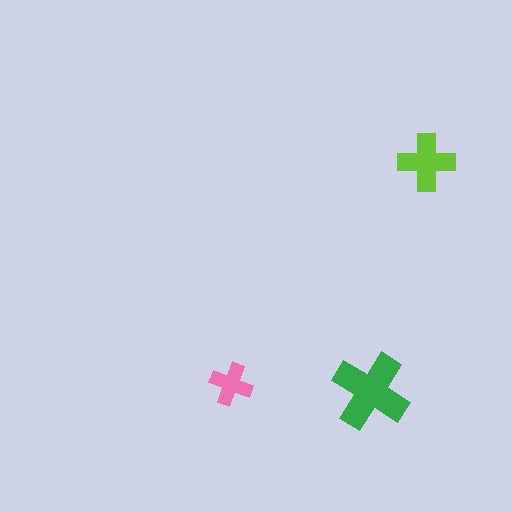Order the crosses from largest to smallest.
the green one, the lime one, the pink one.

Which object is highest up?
The lime cross is topmost.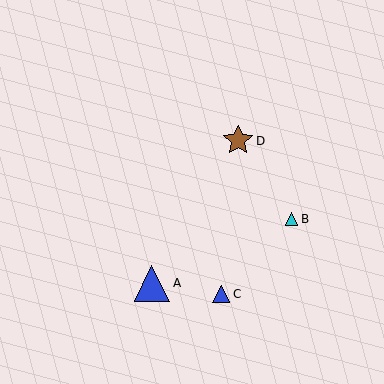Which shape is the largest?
The blue triangle (labeled A) is the largest.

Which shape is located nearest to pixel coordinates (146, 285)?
The blue triangle (labeled A) at (152, 283) is nearest to that location.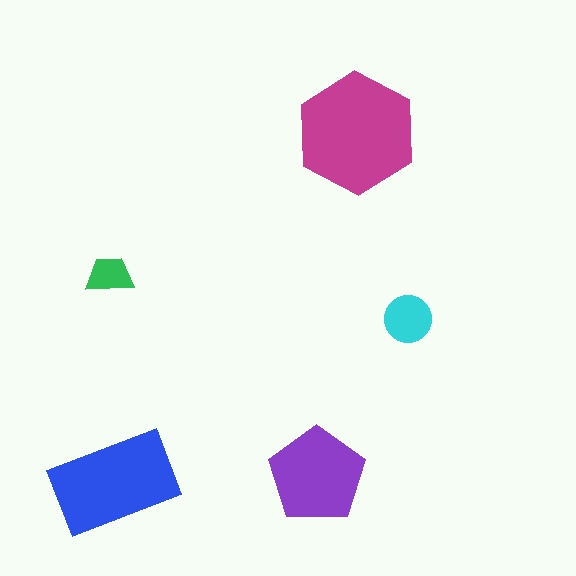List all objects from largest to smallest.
The magenta hexagon, the blue rectangle, the purple pentagon, the cyan circle, the green trapezoid.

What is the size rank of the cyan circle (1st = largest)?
4th.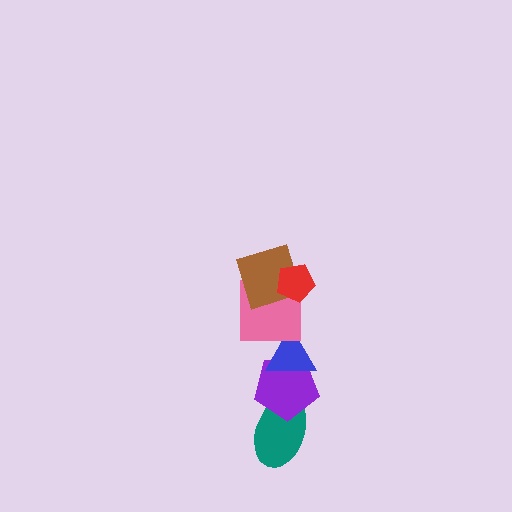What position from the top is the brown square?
The brown square is 2nd from the top.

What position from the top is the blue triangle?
The blue triangle is 4th from the top.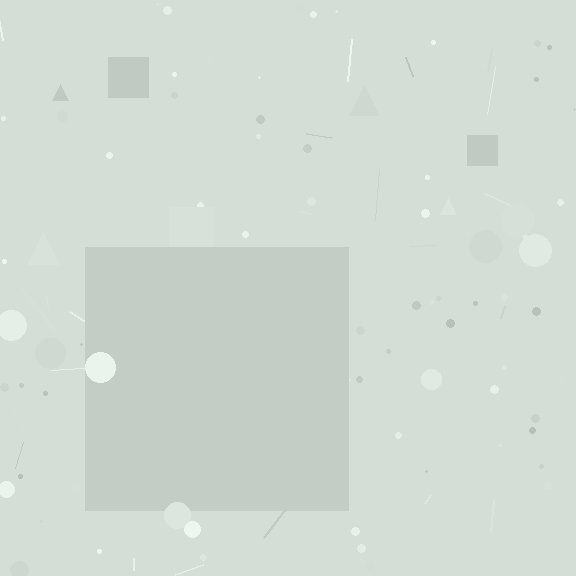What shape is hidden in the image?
A square is hidden in the image.